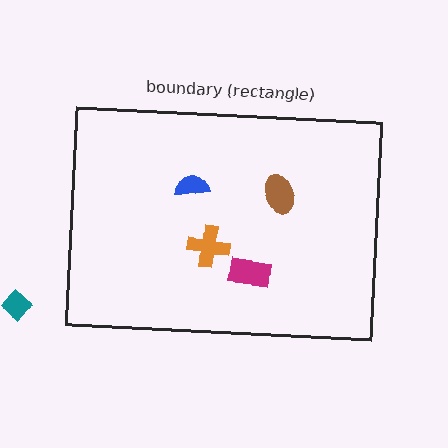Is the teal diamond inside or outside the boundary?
Outside.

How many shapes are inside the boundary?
4 inside, 1 outside.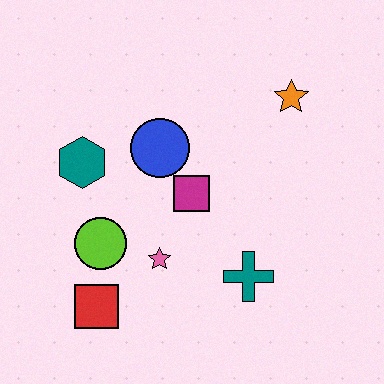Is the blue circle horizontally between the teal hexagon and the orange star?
Yes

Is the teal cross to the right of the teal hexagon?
Yes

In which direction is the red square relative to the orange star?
The red square is below the orange star.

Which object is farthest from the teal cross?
The teal hexagon is farthest from the teal cross.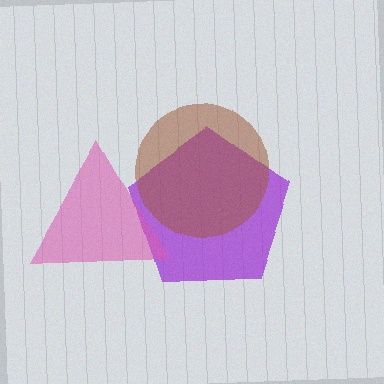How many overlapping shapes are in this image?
There are 3 overlapping shapes in the image.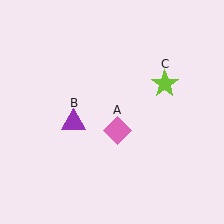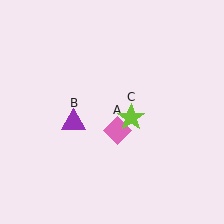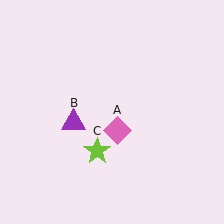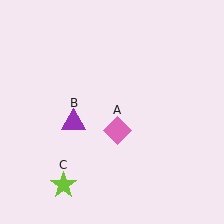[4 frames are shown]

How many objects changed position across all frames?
1 object changed position: lime star (object C).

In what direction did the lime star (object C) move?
The lime star (object C) moved down and to the left.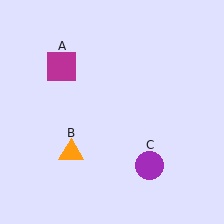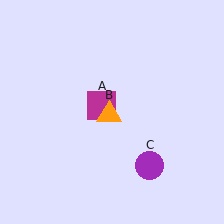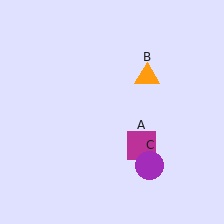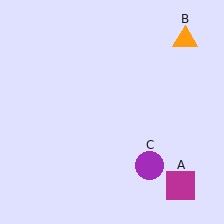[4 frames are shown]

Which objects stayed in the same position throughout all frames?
Purple circle (object C) remained stationary.